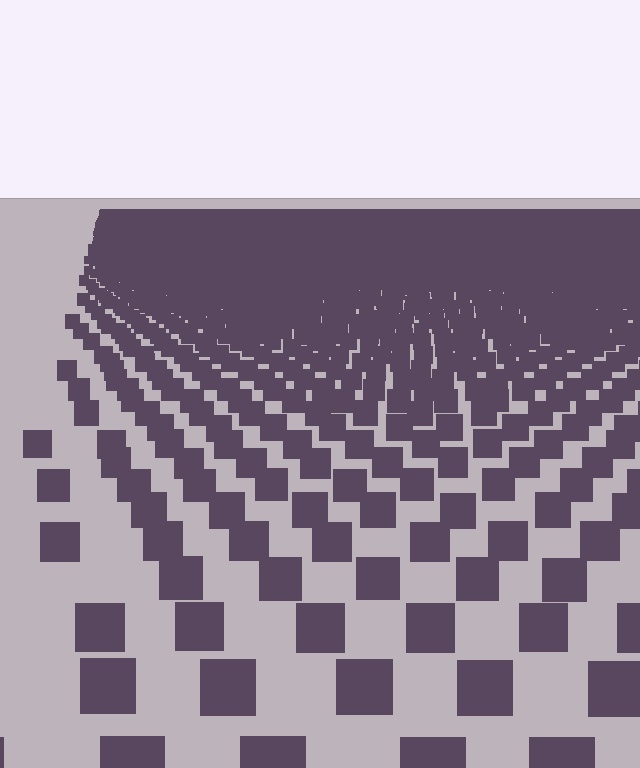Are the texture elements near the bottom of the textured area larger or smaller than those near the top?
Larger. Near the bottom, elements are closer to the viewer and appear at a bigger on-screen size.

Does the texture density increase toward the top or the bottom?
Density increases toward the top.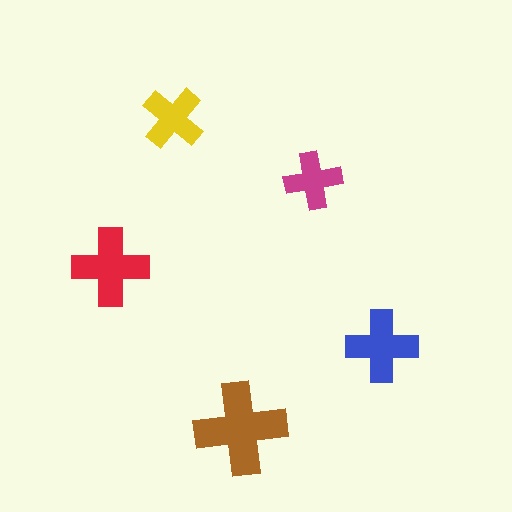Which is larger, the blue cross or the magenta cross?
The blue one.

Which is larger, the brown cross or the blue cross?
The brown one.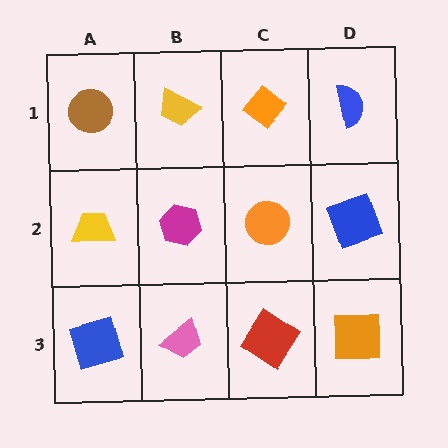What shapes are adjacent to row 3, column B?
A magenta hexagon (row 2, column B), a blue square (row 3, column A), a red diamond (row 3, column C).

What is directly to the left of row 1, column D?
An orange diamond.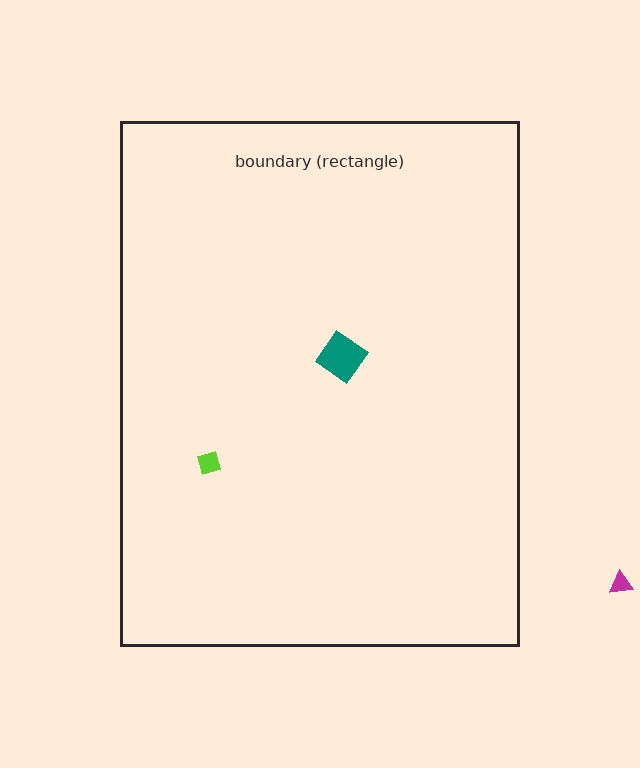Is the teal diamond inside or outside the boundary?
Inside.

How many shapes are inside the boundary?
2 inside, 1 outside.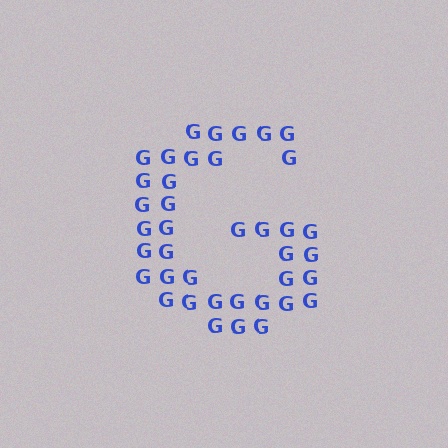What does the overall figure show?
The overall figure shows the letter G.